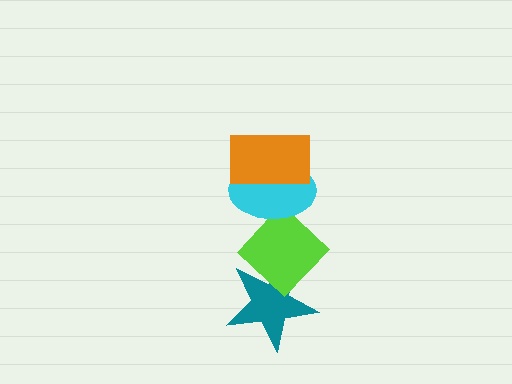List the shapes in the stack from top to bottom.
From top to bottom: the orange rectangle, the cyan ellipse, the lime diamond, the teal star.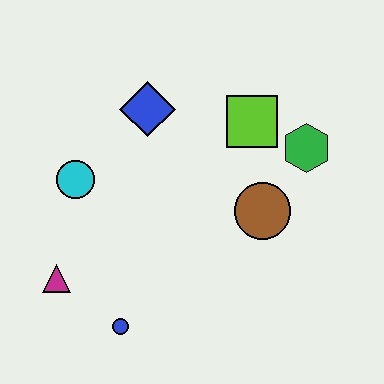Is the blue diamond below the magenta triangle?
No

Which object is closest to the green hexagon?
The lime square is closest to the green hexagon.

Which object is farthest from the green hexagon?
The magenta triangle is farthest from the green hexagon.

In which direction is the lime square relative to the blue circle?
The lime square is above the blue circle.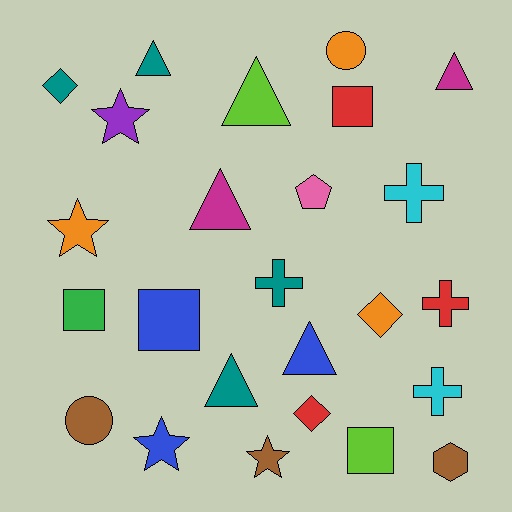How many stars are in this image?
There are 4 stars.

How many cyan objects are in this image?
There are 2 cyan objects.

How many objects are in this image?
There are 25 objects.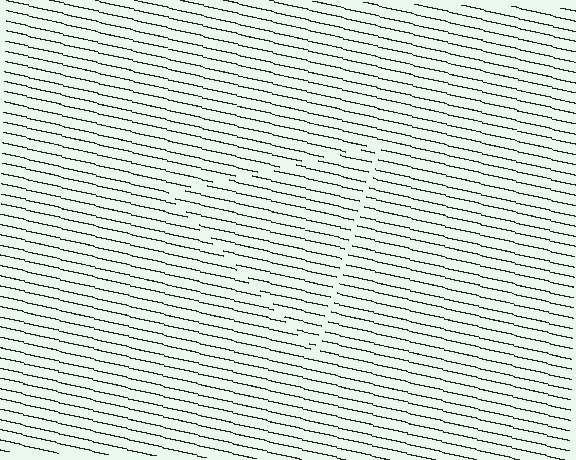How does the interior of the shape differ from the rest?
The interior of the shape contains the same grating, shifted by half a period — the contour is defined by the phase discontinuity where line-ends from the inner and outer gratings abut.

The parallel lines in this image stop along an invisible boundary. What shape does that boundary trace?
An illusory triangle. The interior of the shape contains the same grating, shifted by half a period — the contour is defined by the phase discontinuity where line-ends from the inner and outer gratings abut.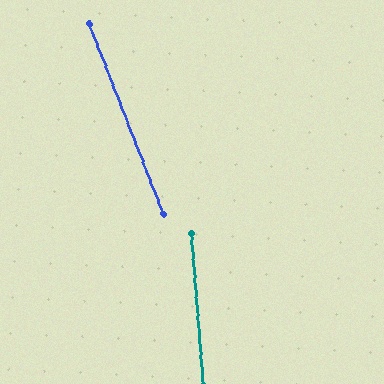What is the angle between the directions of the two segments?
Approximately 17 degrees.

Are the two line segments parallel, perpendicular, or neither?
Neither parallel nor perpendicular — they differ by about 17°.